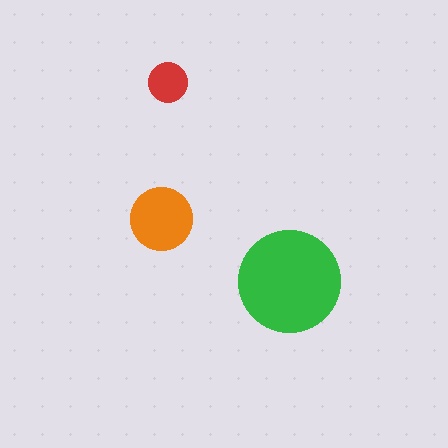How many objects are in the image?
There are 3 objects in the image.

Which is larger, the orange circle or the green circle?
The green one.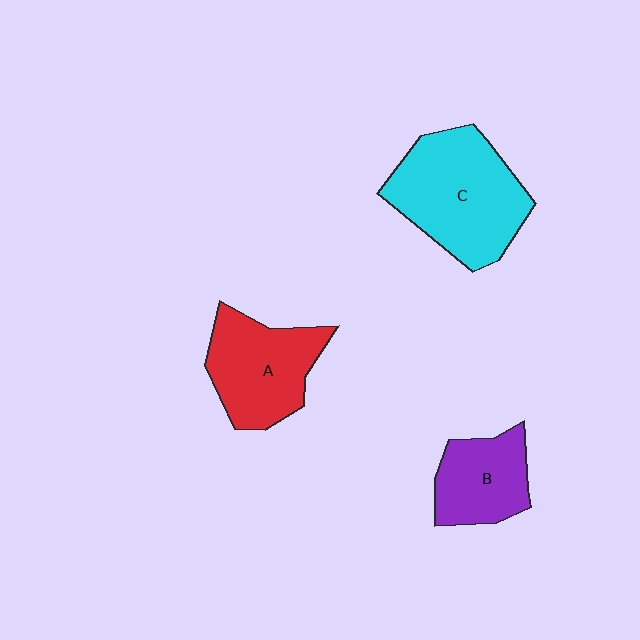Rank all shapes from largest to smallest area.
From largest to smallest: C (cyan), A (red), B (purple).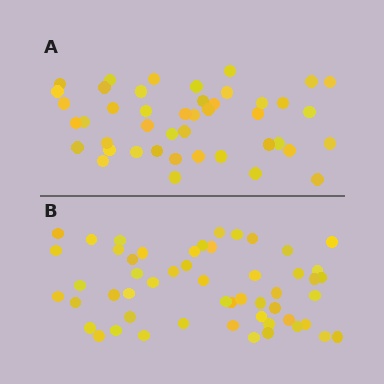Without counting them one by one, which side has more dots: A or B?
Region B (the bottom region) has more dots.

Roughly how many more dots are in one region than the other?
Region B has roughly 8 or so more dots than region A.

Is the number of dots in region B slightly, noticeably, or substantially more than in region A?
Region B has only slightly more — the two regions are fairly close. The ratio is roughly 1.2 to 1.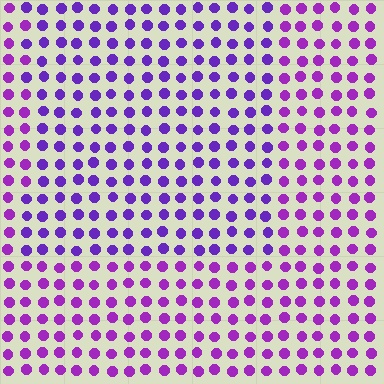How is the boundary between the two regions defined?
The boundary is defined purely by a slight shift in hue (about 23 degrees). Spacing, size, and orientation are identical on both sides.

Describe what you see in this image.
The image is filled with small purple elements in a uniform arrangement. A rectangle-shaped region is visible where the elements are tinted to a slightly different hue, forming a subtle color boundary.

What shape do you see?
I see a rectangle.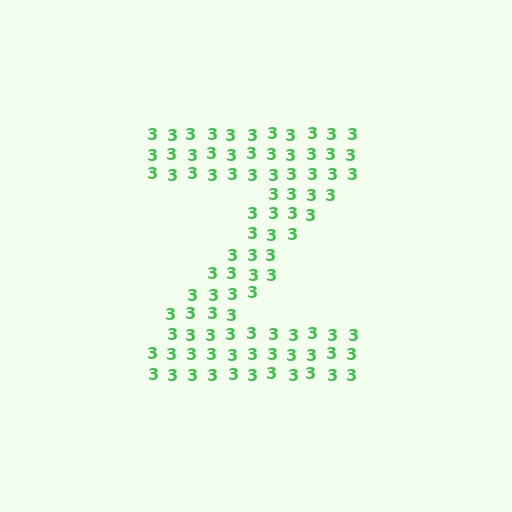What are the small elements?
The small elements are digit 3's.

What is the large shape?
The large shape is the letter Z.